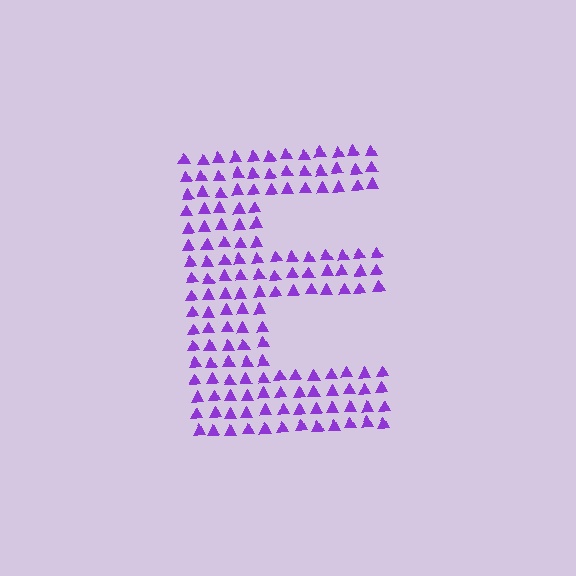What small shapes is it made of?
It is made of small triangles.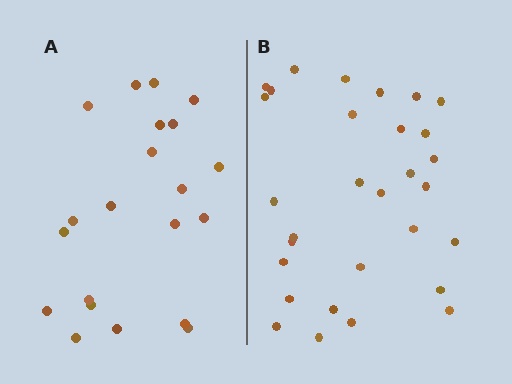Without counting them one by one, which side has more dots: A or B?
Region B (the right region) has more dots.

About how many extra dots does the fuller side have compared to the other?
Region B has roughly 8 or so more dots than region A.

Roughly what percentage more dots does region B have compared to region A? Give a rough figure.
About 45% more.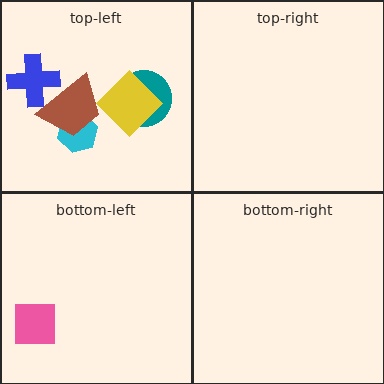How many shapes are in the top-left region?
5.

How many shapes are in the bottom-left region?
1.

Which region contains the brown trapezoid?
The top-left region.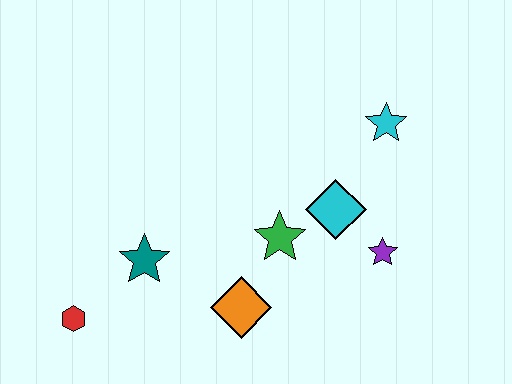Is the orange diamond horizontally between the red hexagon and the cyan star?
Yes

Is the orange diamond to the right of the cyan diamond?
No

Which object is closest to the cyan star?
The cyan diamond is closest to the cyan star.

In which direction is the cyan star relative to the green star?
The cyan star is above the green star.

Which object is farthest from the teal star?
The cyan star is farthest from the teal star.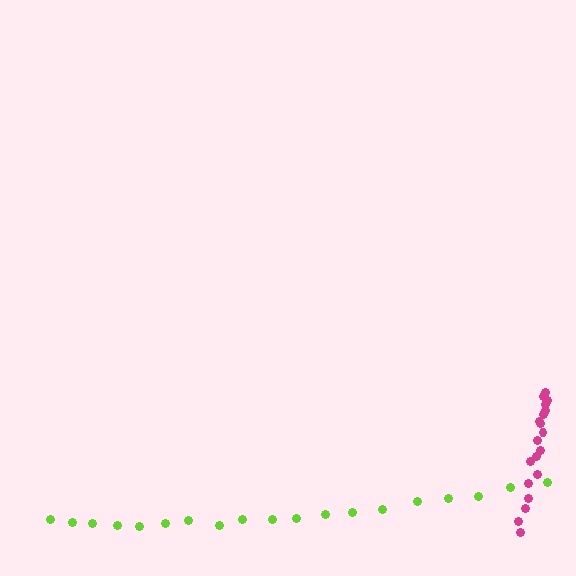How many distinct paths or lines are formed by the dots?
There are 2 distinct paths.